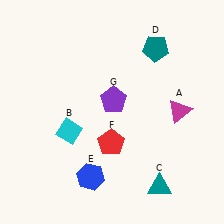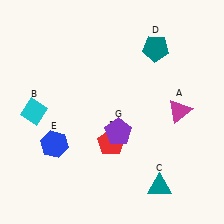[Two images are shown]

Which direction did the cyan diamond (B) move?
The cyan diamond (B) moved left.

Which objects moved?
The objects that moved are: the cyan diamond (B), the blue hexagon (E), the purple pentagon (G).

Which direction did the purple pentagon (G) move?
The purple pentagon (G) moved down.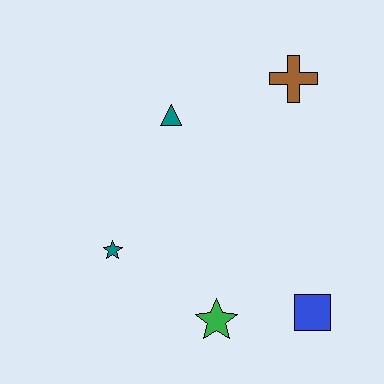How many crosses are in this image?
There is 1 cross.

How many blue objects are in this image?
There is 1 blue object.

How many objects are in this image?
There are 5 objects.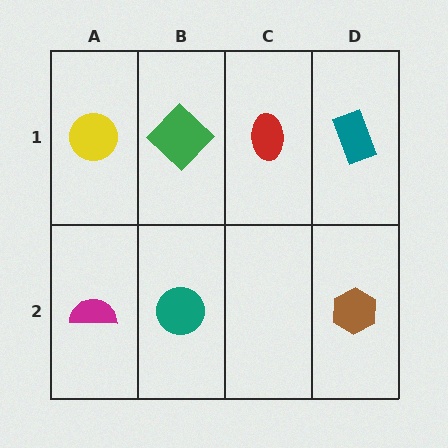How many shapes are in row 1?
4 shapes.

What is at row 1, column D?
A teal rectangle.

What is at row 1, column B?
A green diamond.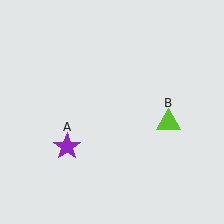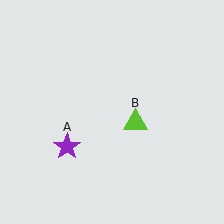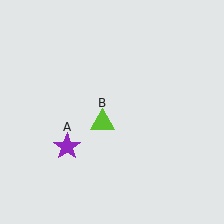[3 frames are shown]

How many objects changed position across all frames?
1 object changed position: lime triangle (object B).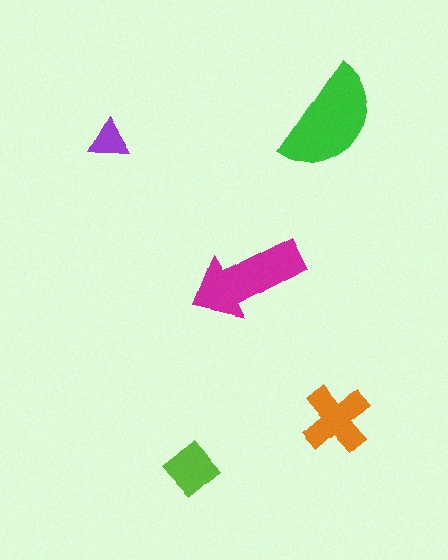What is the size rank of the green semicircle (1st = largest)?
1st.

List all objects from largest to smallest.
The green semicircle, the magenta arrow, the orange cross, the lime diamond, the purple triangle.